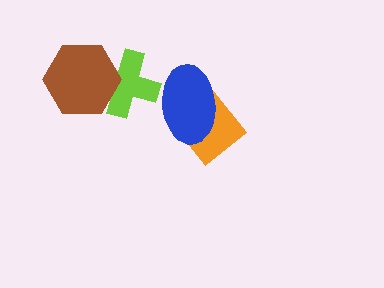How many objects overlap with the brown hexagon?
1 object overlaps with the brown hexagon.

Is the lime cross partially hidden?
Yes, it is partially covered by another shape.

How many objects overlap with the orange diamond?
1 object overlaps with the orange diamond.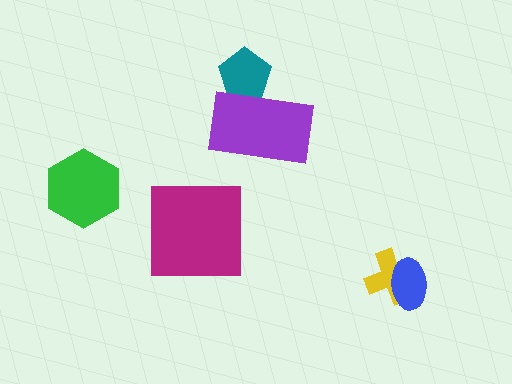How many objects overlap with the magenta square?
0 objects overlap with the magenta square.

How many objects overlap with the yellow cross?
1 object overlaps with the yellow cross.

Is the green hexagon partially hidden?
No, no other shape covers it.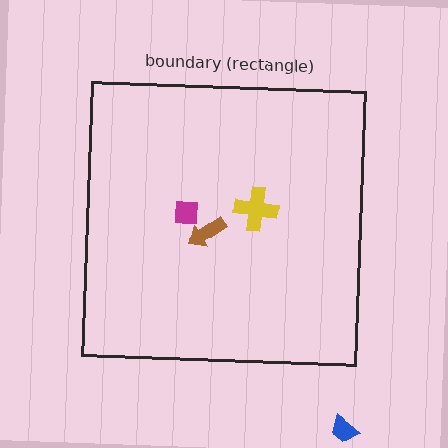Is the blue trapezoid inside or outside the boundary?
Outside.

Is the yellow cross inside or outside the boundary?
Inside.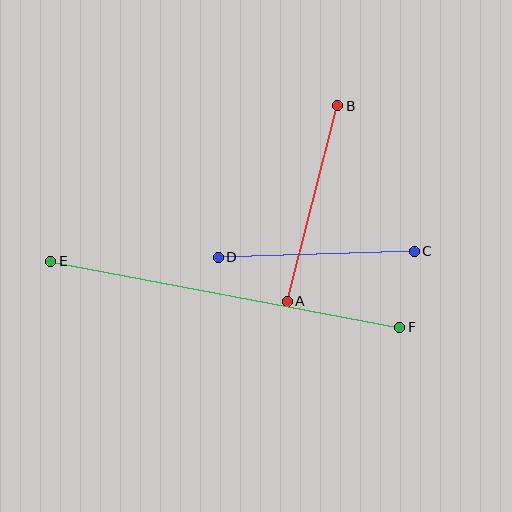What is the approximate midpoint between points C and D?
The midpoint is at approximately (316, 254) pixels.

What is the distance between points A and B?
The distance is approximately 202 pixels.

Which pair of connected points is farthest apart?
Points E and F are farthest apart.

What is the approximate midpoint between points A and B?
The midpoint is at approximately (312, 203) pixels.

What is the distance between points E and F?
The distance is approximately 355 pixels.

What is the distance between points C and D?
The distance is approximately 196 pixels.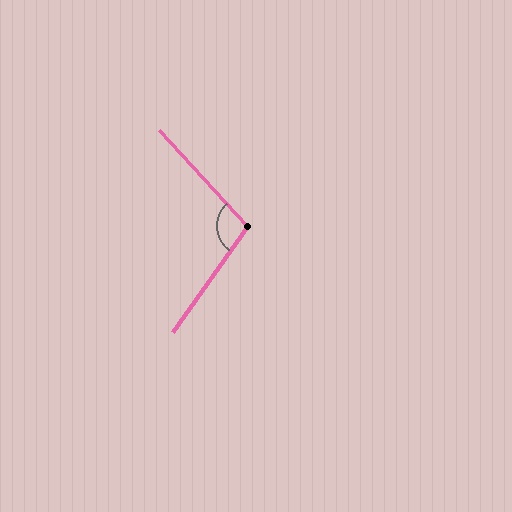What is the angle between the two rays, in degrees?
Approximately 103 degrees.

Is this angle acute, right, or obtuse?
It is obtuse.